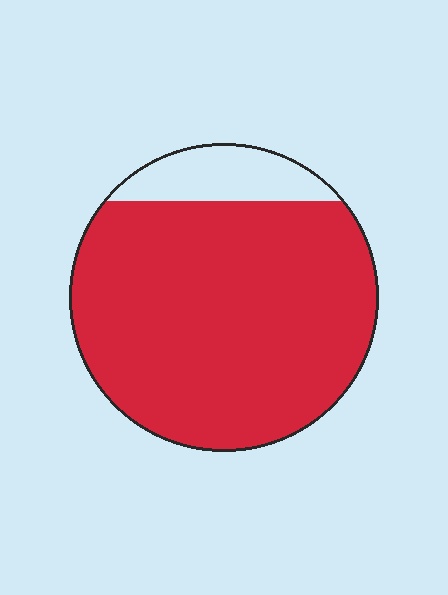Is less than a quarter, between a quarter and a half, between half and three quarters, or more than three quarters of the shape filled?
More than three quarters.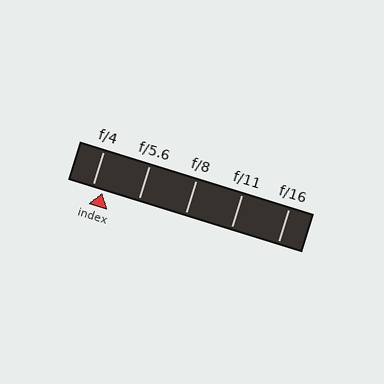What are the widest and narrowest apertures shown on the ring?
The widest aperture shown is f/4 and the narrowest is f/16.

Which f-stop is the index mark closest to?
The index mark is closest to f/4.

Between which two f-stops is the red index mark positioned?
The index mark is between f/4 and f/5.6.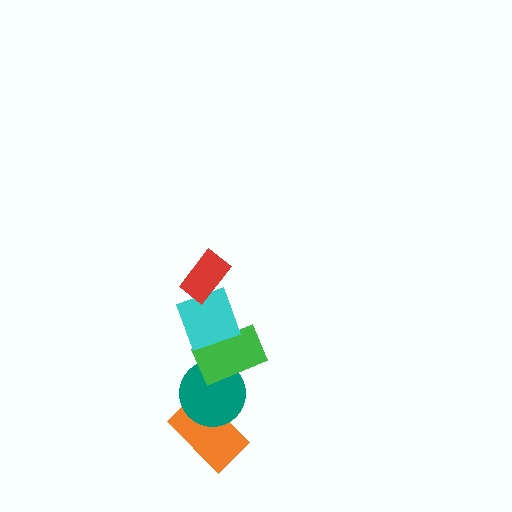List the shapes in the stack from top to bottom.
From top to bottom: the red rectangle, the cyan square, the green rectangle, the teal circle, the orange rectangle.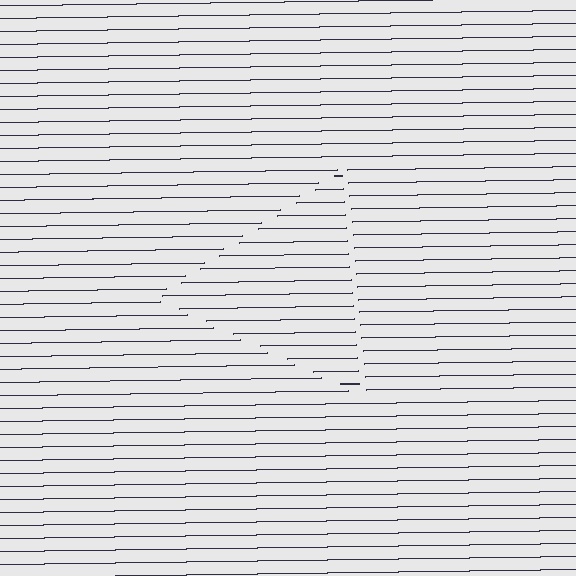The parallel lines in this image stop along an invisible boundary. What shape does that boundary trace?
An illusory triangle. The interior of the shape contains the same grating, shifted by half a period — the contour is defined by the phase discontinuity where line-ends from the inner and outer gratings abut.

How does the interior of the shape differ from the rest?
The interior of the shape contains the same grating, shifted by half a period — the contour is defined by the phase discontinuity where line-ends from the inner and outer gratings abut.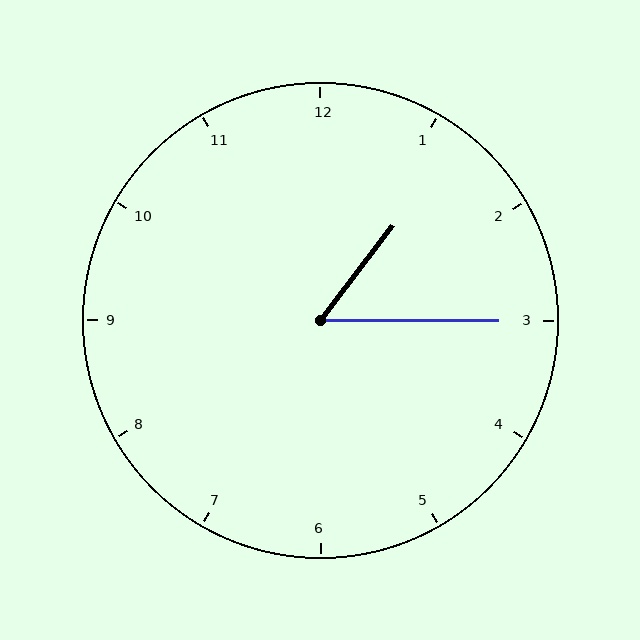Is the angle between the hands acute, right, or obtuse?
It is acute.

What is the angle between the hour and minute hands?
Approximately 52 degrees.